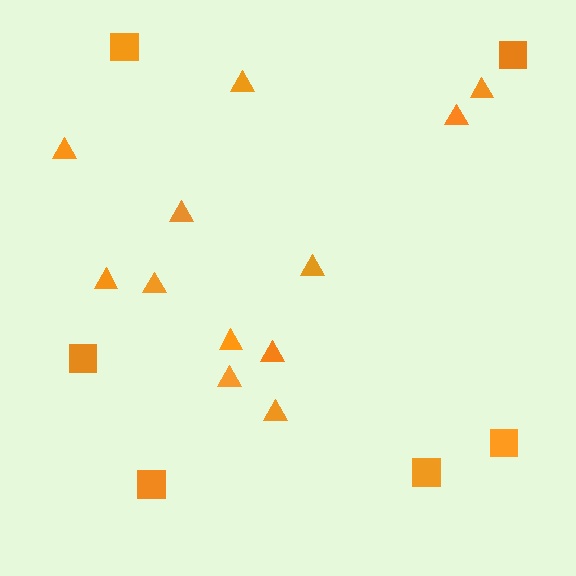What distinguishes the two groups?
There are 2 groups: one group of triangles (12) and one group of squares (6).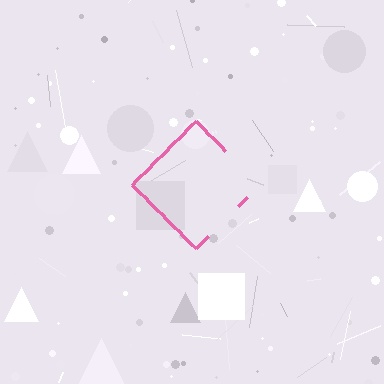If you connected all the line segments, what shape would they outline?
They would outline a diamond.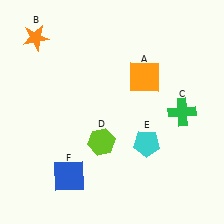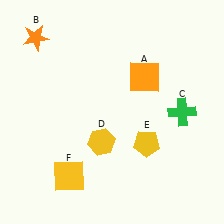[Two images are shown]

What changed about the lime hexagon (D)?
In Image 1, D is lime. In Image 2, it changed to yellow.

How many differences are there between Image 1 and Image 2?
There are 3 differences between the two images.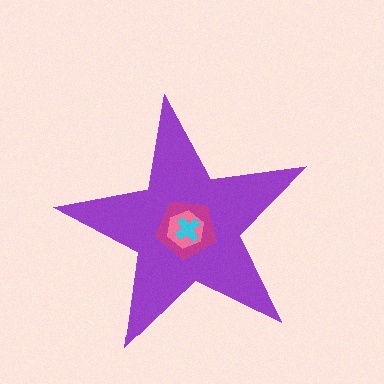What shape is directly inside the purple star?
The magenta pentagon.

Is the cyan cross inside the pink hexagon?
Yes.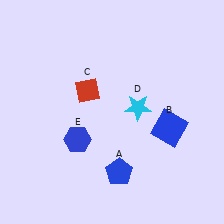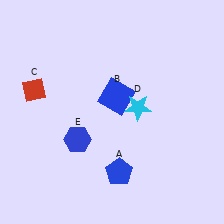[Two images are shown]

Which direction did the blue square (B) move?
The blue square (B) moved left.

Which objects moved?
The objects that moved are: the blue square (B), the red diamond (C).